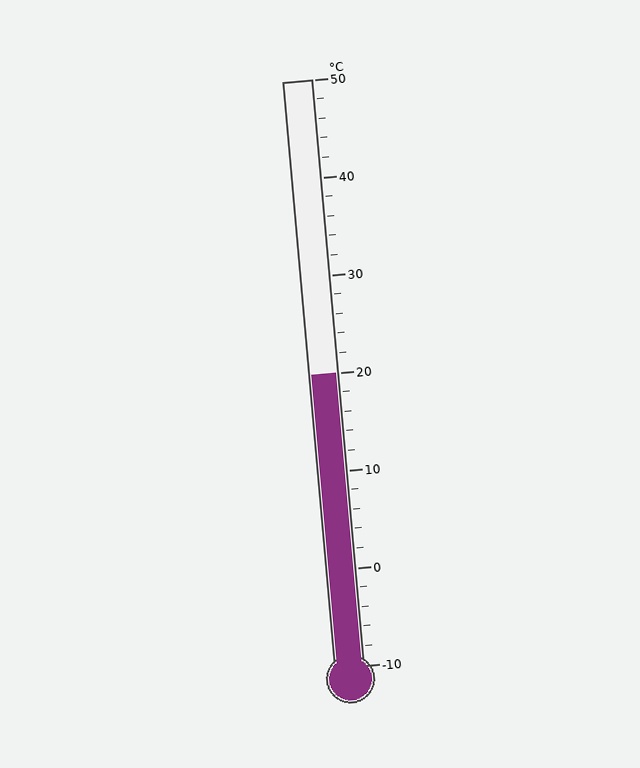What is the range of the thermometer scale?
The thermometer scale ranges from -10°C to 50°C.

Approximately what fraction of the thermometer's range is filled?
The thermometer is filled to approximately 50% of its range.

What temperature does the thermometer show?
The thermometer shows approximately 20°C.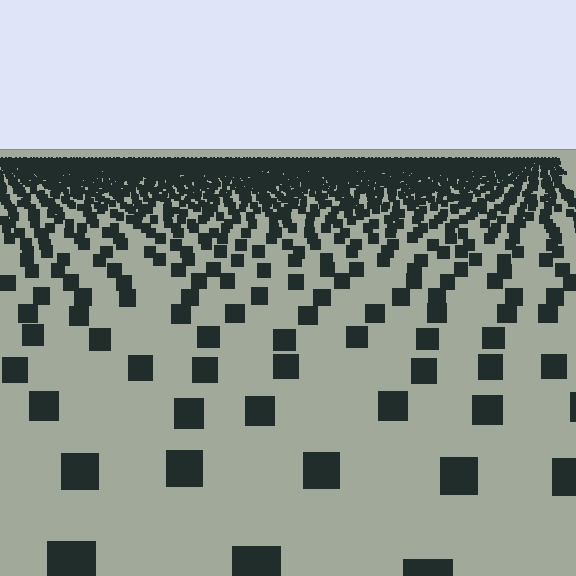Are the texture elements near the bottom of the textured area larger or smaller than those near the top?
Larger. Near the bottom, elements are closer to the viewer and appear at a bigger on-screen size.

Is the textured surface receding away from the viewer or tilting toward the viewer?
The surface is receding away from the viewer. Texture elements get smaller and denser toward the top.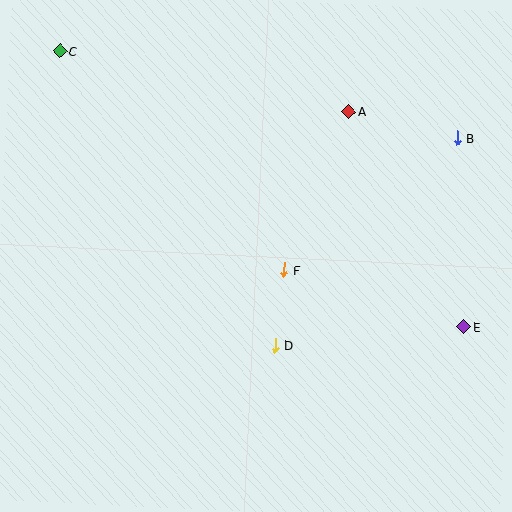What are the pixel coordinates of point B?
Point B is at (457, 138).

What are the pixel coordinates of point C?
Point C is at (60, 51).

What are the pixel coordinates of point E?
Point E is at (464, 326).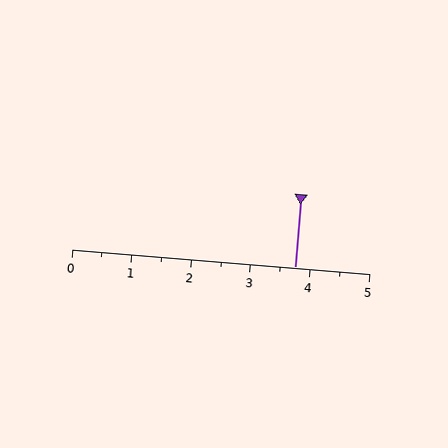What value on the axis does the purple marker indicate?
The marker indicates approximately 3.8.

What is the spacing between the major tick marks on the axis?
The major ticks are spaced 1 apart.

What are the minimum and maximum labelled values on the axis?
The axis runs from 0 to 5.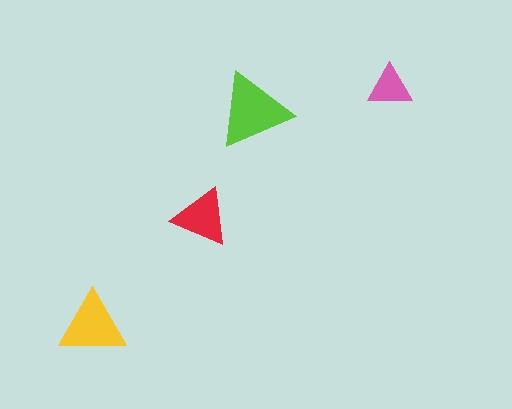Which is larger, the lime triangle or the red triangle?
The lime one.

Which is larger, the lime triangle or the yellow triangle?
The lime one.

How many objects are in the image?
There are 4 objects in the image.